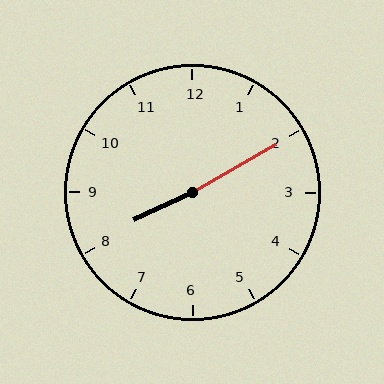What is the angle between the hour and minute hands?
Approximately 175 degrees.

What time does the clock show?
8:10.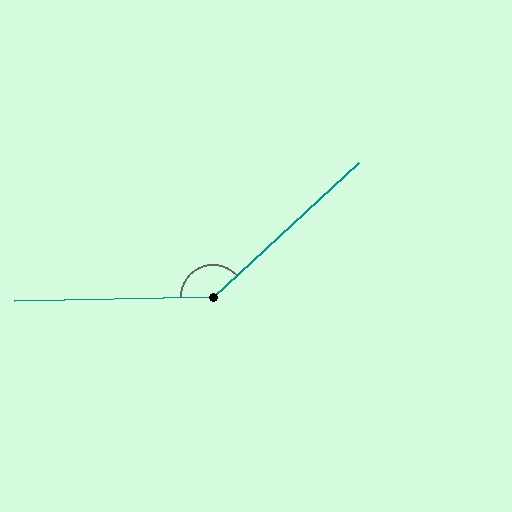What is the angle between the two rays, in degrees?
Approximately 138 degrees.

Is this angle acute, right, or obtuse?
It is obtuse.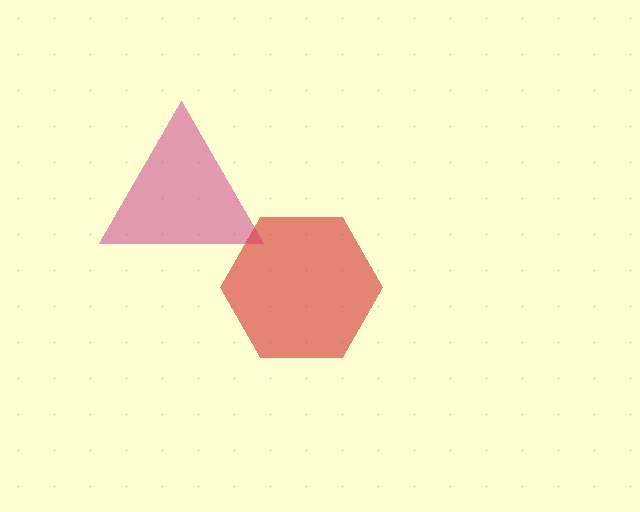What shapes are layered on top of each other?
The layered shapes are: a magenta triangle, a red hexagon.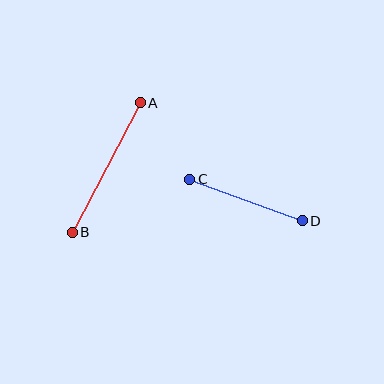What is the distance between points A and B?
The distance is approximately 146 pixels.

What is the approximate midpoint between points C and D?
The midpoint is at approximately (246, 200) pixels.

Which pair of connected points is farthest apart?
Points A and B are farthest apart.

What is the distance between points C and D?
The distance is approximately 120 pixels.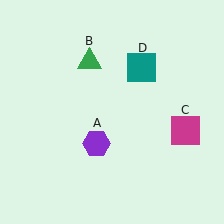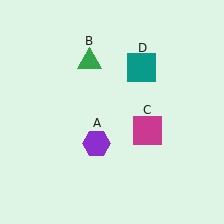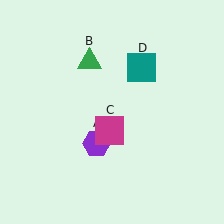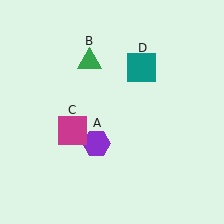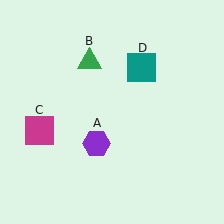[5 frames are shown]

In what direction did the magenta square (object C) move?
The magenta square (object C) moved left.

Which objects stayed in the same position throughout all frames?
Purple hexagon (object A) and green triangle (object B) and teal square (object D) remained stationary.